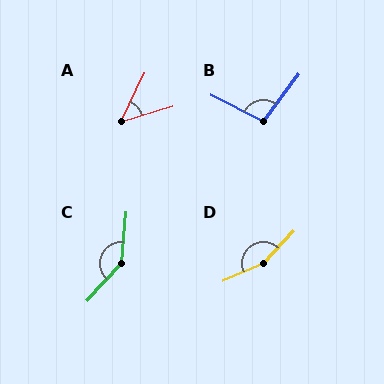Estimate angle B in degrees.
Approximately 100 degrees.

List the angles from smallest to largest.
A (47°), B (100°), C (142°), D (158°).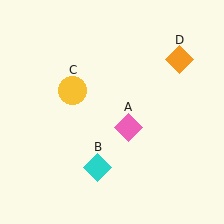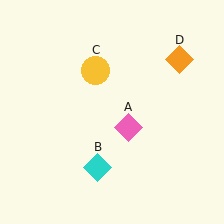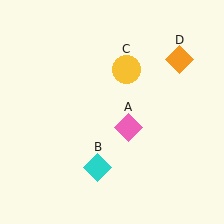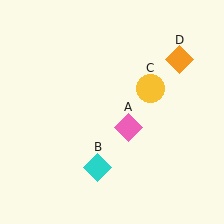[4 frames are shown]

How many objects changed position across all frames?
1 object changed position: yellow circle (object C).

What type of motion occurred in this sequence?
The yellow circle (object C) rotated clockwise around the center of the scene.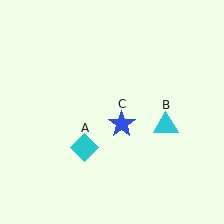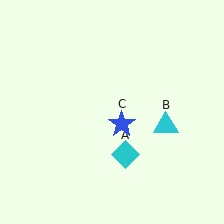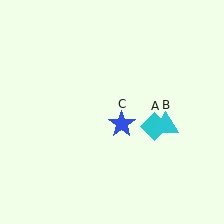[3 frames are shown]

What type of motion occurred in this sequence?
The cyan diamond (object A) rotated counterclockwise around the center of the scene.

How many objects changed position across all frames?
1 object changed position: cyan diamond (object A).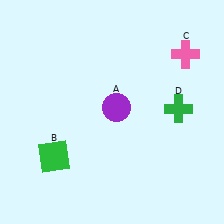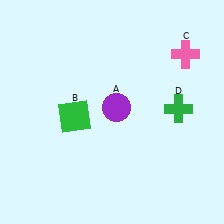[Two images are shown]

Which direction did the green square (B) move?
The green square (B) moved up.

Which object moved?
The green square (B) moved up.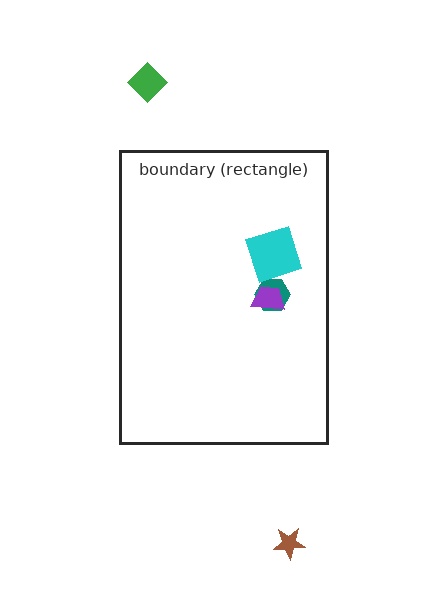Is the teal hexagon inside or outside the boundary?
Inside.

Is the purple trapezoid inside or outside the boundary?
Inside.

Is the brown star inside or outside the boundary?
Outside.